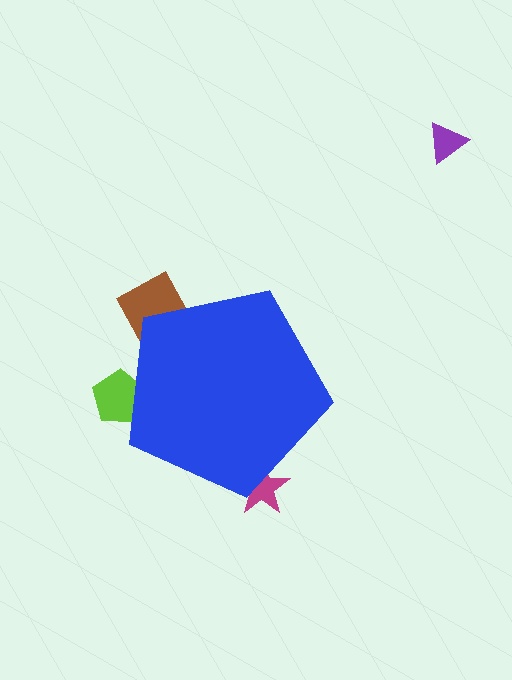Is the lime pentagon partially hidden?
Yes, the lime pentagon is partially hidden behind the blue pentagon.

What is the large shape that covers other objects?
A blue pentagon.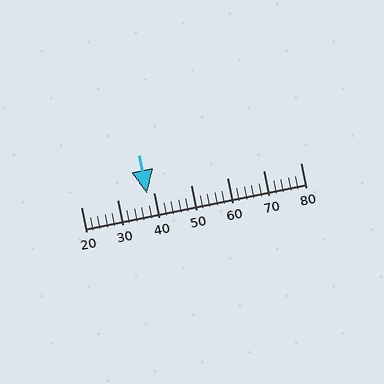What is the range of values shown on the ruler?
The ruler shows values from 20 to 80.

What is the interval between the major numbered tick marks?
The major tick marks are spaced 10 units apart.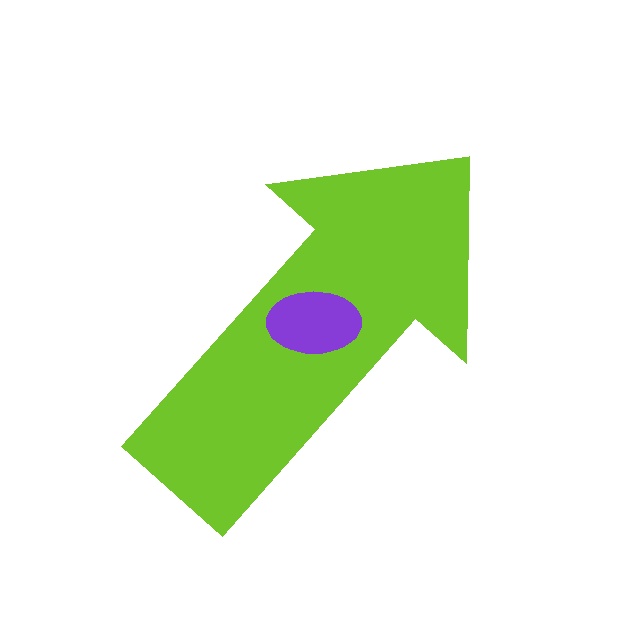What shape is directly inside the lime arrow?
The purple ellipse.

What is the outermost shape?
The lime arrow.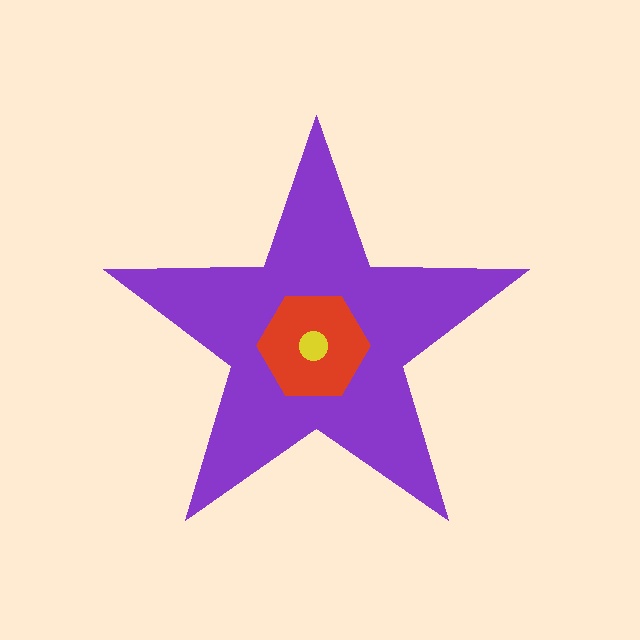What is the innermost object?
The yellow circle.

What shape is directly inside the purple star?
The red hexagon.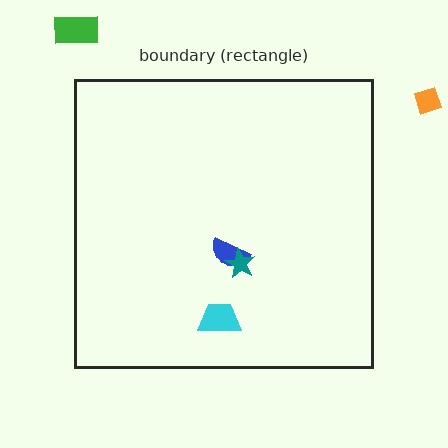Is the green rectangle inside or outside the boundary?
Outside.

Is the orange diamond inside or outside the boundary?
Outside.